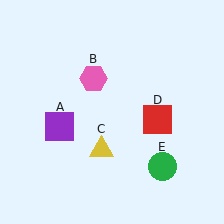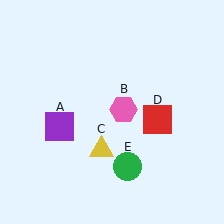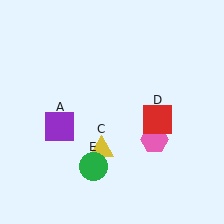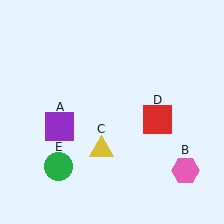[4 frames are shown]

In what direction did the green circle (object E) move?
The green circle (object E) moved left.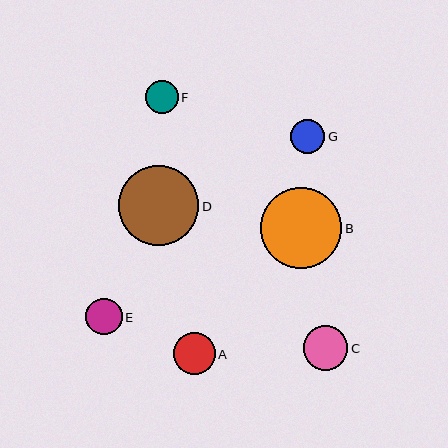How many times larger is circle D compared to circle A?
Circle D is approximately 1.9 times the size of circle A.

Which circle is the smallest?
Circle F is the smallest with a size of approximately 33 pixels.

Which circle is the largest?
Circle B is the largest with a size of approximately 81 pixels.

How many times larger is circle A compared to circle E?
Circle A is approximately 1.2 times the size of circle E.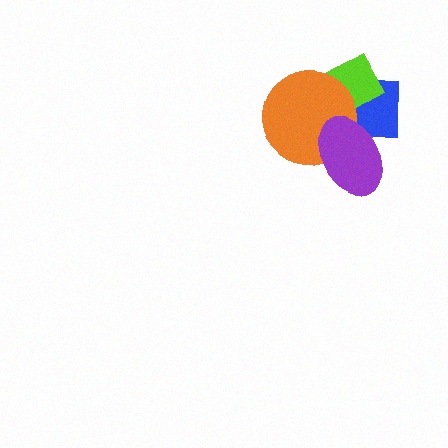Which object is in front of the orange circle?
The purple ellipse is in front of the orange circle.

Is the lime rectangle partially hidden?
Yes, it is partially covered by another shape.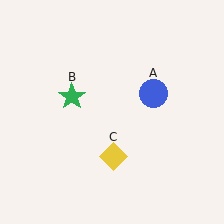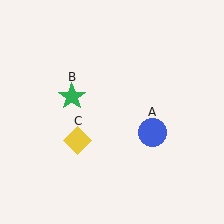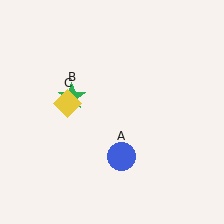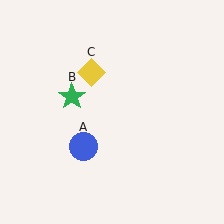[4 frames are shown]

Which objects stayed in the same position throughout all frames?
Green star (object B) remained stationary.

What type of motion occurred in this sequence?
The blue circle (object A), yellow diamond (object C) rotated clockwise around the center of the scene.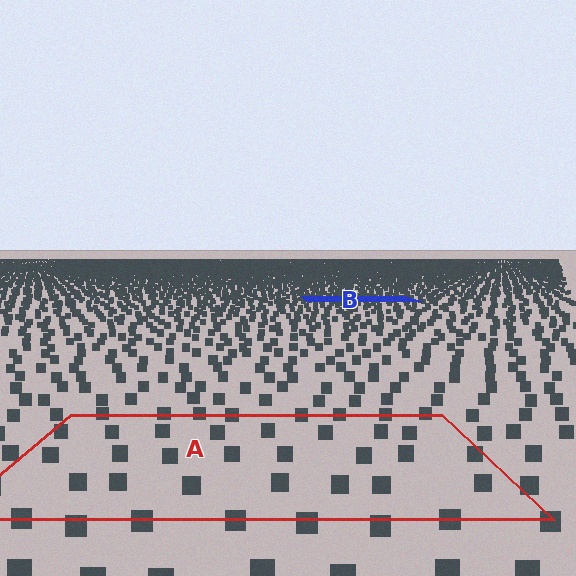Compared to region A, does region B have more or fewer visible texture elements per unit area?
Region B has more texture elements per unit area — they are packed more densely because it is farther away.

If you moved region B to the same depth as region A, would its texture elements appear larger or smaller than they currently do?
They would appear larger. At a closer depth, the same texture elements are projected at a bigger on-screen size.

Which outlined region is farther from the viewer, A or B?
Region B is farther from the viewer — the texture elements inside it appear smaller and more densely packed.